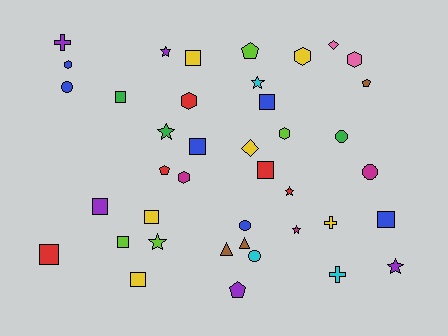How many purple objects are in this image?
There are 5 purple objects.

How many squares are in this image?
There are 11 squares.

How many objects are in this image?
There are 40 objects.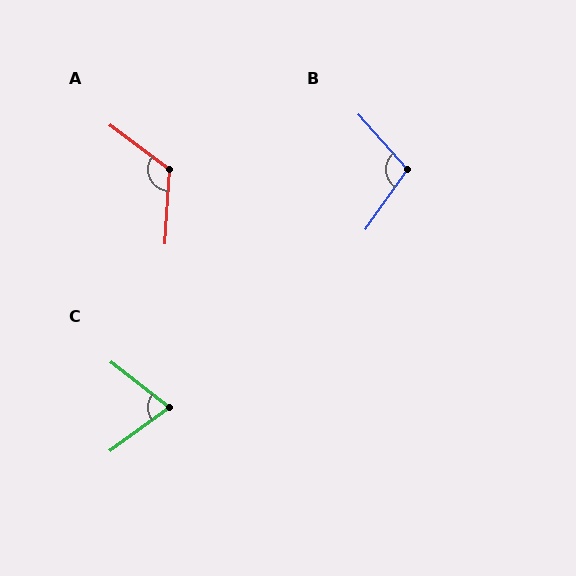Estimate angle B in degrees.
Approximately 103 degrees.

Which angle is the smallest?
C, at approximately 74 degrees.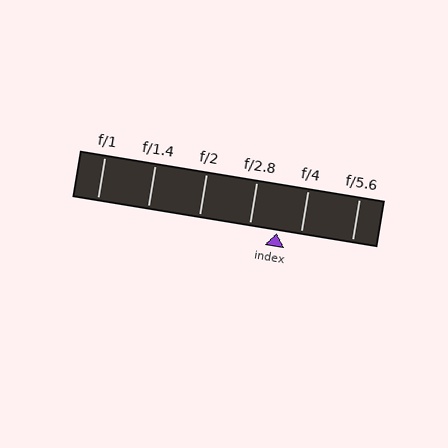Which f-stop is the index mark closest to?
The index mark is closest to f/4.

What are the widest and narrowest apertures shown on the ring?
The widest aperture shown is f/1 and the narrowest is f/5.6.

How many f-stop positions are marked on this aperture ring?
There are 6 f-stop positions marked.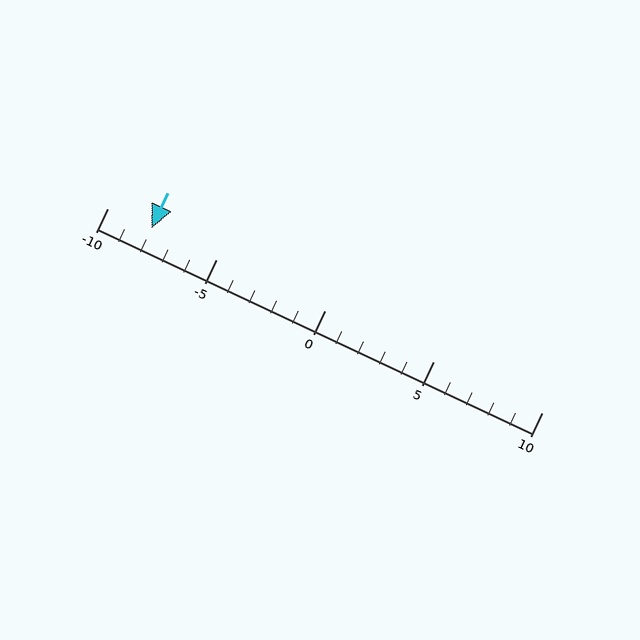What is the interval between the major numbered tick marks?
The major tick marks are spaced 5 units apart.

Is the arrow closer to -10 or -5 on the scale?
The arrow is closer to -10.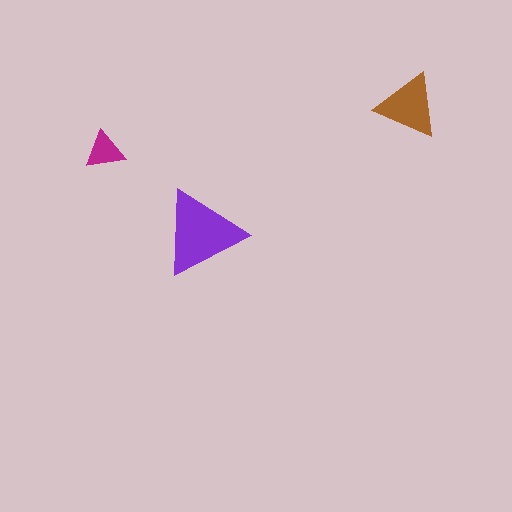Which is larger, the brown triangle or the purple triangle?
The purple one.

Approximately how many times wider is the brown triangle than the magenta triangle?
About 1.5 times wider.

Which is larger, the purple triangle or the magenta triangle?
The purple one.